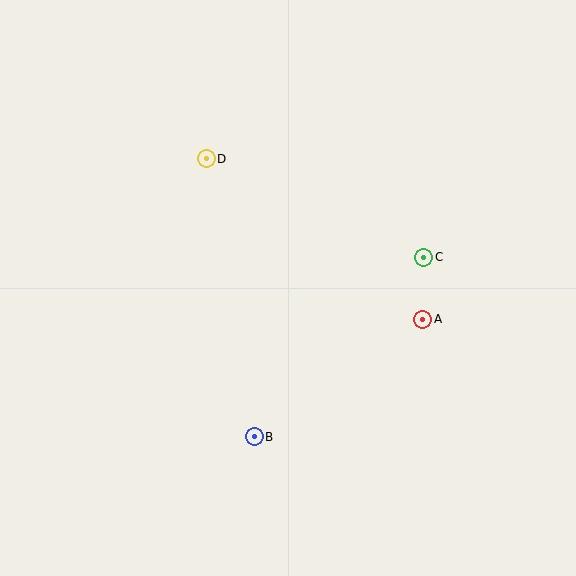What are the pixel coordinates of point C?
Point C is at (424, 257).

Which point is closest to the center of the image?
Point A at (423, 319) is closest to the center.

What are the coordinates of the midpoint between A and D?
The midpoint between A and D is at (315, 239).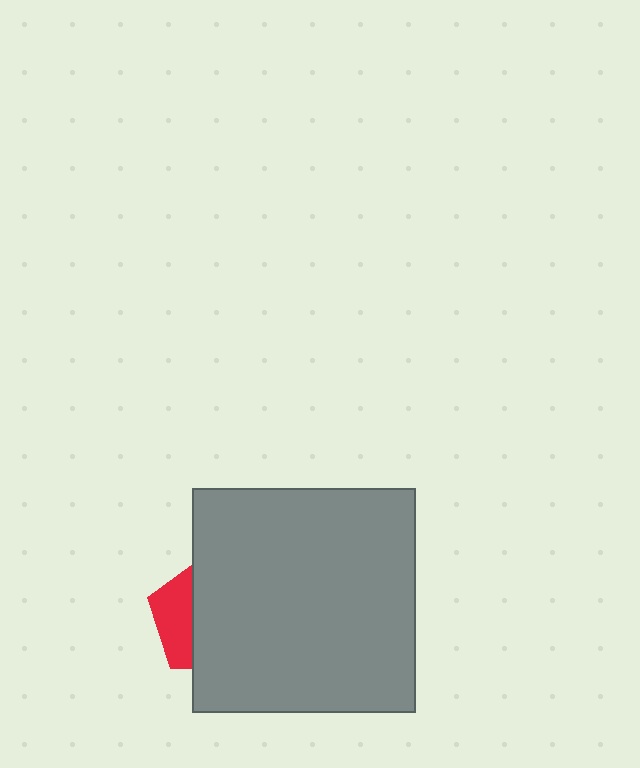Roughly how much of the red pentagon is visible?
A small part of it is visible (roughly 32%).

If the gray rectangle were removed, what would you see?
You would see the complete red pentagon.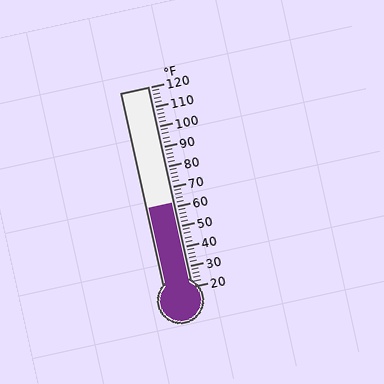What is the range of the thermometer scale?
The thermometer scale ranges from 20°F to 120°F.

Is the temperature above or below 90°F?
The temperature is below 90°F.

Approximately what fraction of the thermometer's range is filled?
The thermometer is filled to approximately 40% of its range.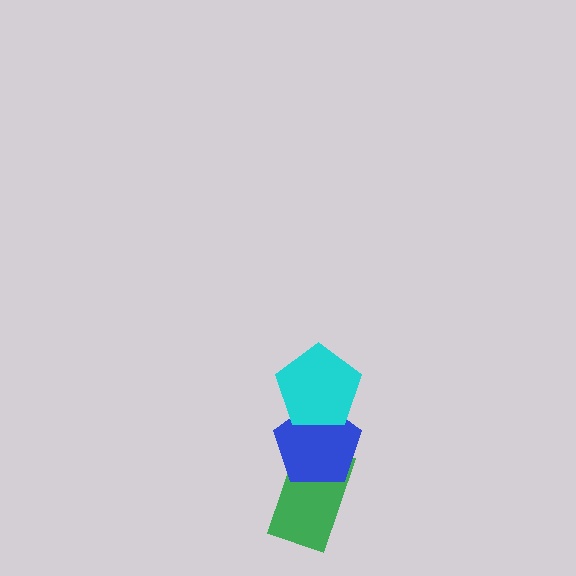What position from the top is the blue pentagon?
The blue pentagon is 2nd from the top.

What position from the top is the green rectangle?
The green rectangle is 3rd from the top.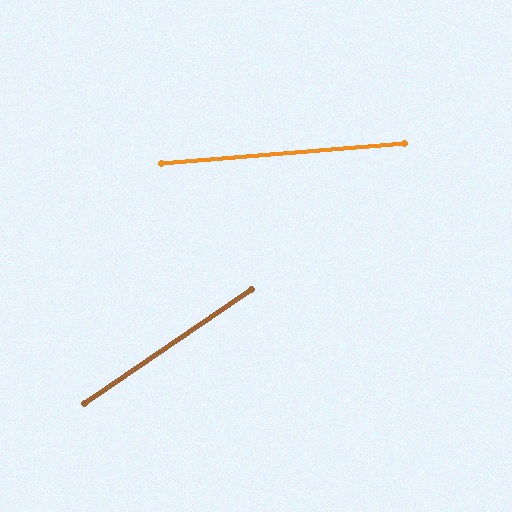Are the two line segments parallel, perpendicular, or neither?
Neither parallel nor perpendicular — they differ by about 30°.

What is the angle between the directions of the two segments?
Approximately 30 degrees.